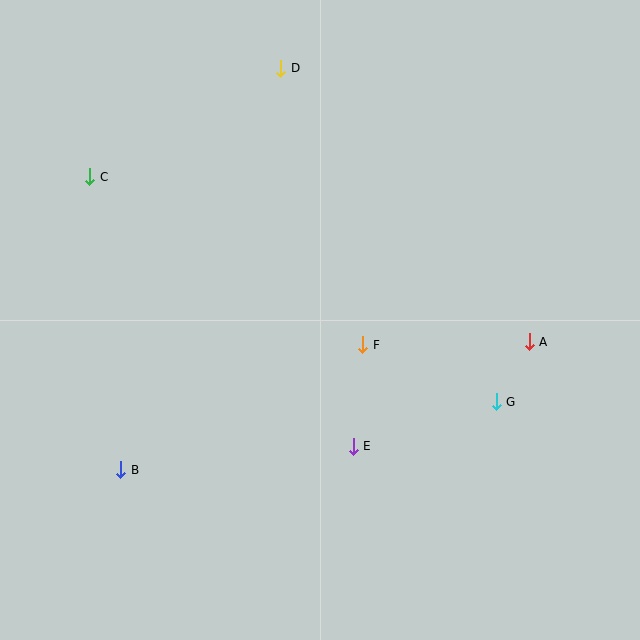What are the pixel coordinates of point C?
Point C is at (90, 177).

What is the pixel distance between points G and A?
The distance between G and A is 68 pixels.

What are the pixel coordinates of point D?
Point D is at (281, 68).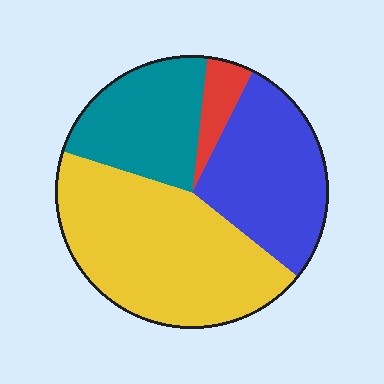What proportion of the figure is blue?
Blue covers 28% of the figure.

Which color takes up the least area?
Red, at roughly 5%.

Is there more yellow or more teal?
Yellow.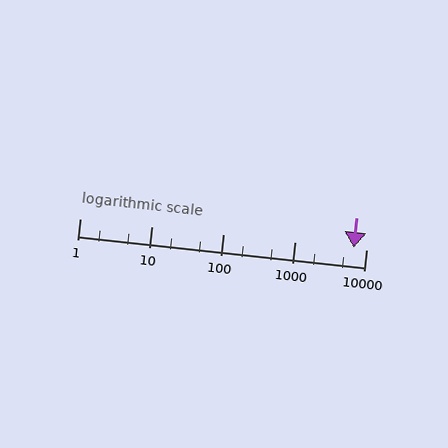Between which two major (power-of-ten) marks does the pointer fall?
The pointer is between 1000 and 10000.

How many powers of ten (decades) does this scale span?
The scale spans 4 decades, from 1 to 10000.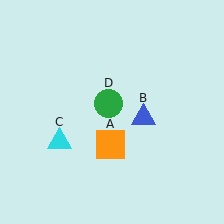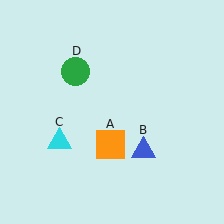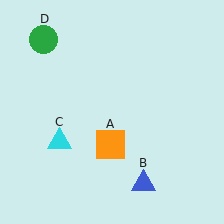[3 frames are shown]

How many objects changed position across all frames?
2 objects changed position: blue triangle (object B), green circle (object D).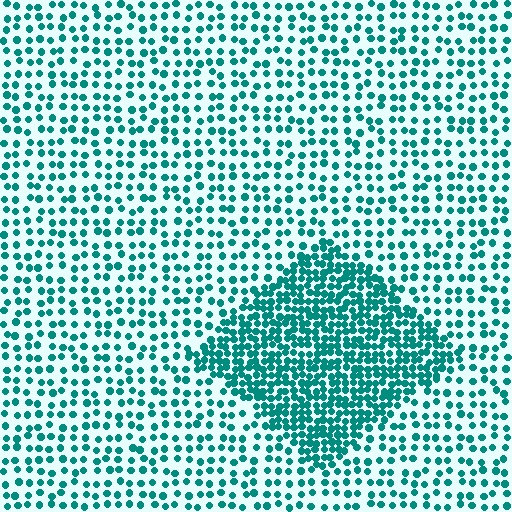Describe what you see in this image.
The image contains small teal elements arranged at two different densities. A diamond-shaped region is visible where the elements are more densely packed than the surrounding area.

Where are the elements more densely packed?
The elements are more densely packed inside the diamond boundary.